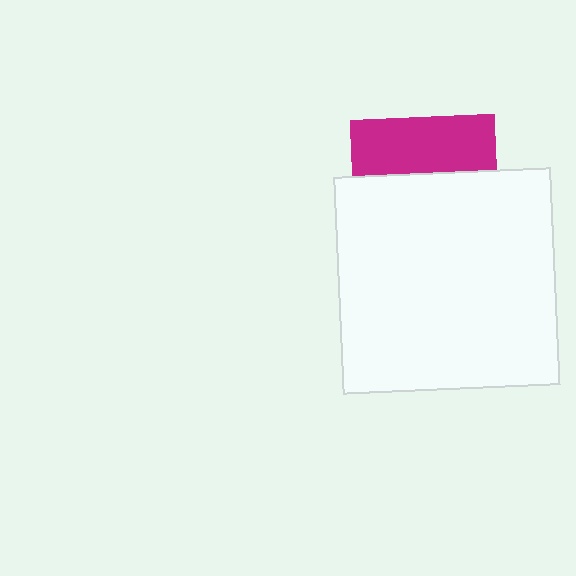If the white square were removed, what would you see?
You would see the complete magenta square.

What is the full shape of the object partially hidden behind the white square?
The partially hidden object is a magenta square.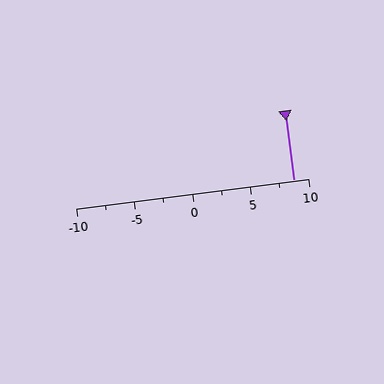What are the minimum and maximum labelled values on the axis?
The axis runs from -10 to 10.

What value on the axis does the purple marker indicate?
The marker indicates approximately 8.8.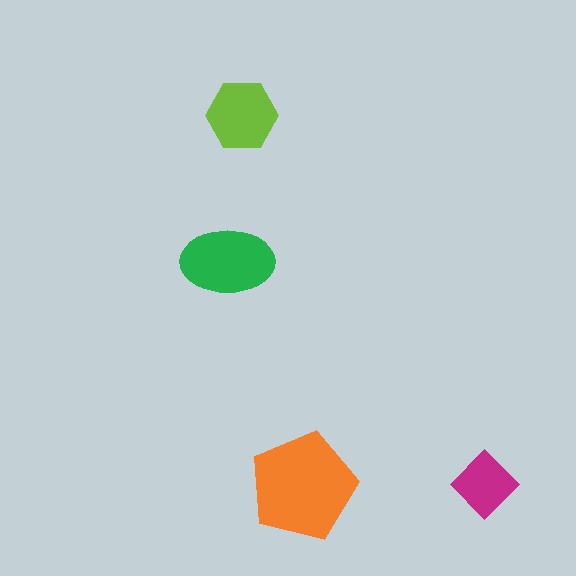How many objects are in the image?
There are 4 objects in the image.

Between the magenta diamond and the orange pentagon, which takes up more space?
The orange pentagon.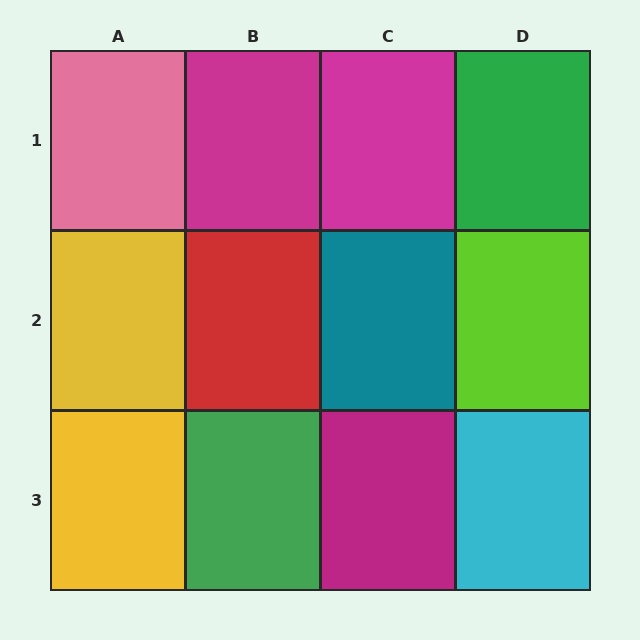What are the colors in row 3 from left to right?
Yellow, green, magenta, cyan.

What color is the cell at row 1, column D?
Green.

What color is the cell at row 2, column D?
Lime.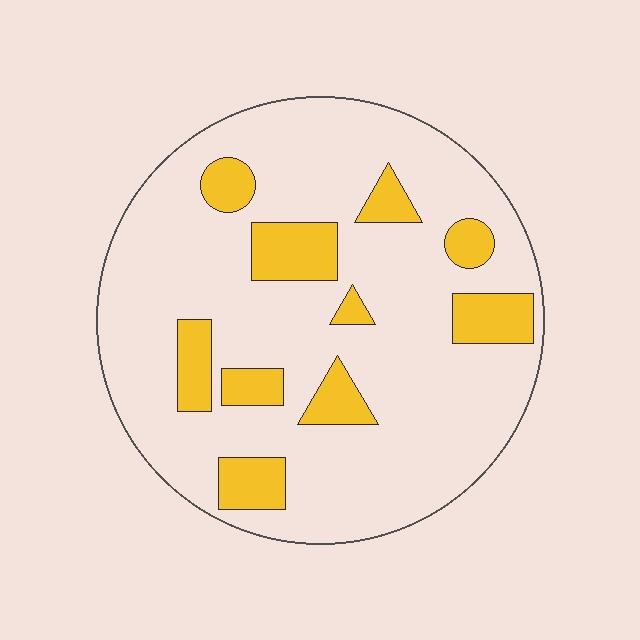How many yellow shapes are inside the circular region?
10.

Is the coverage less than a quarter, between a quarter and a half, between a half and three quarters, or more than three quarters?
Less than a quarter.